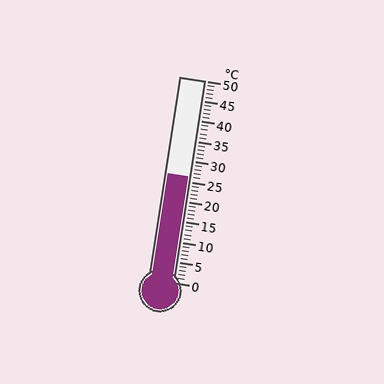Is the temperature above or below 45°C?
The temperature is below 45°C.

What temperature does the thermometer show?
The thermometer shows approximately 26°C.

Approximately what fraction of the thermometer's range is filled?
The thermometer is filled to approximately 50% of its range.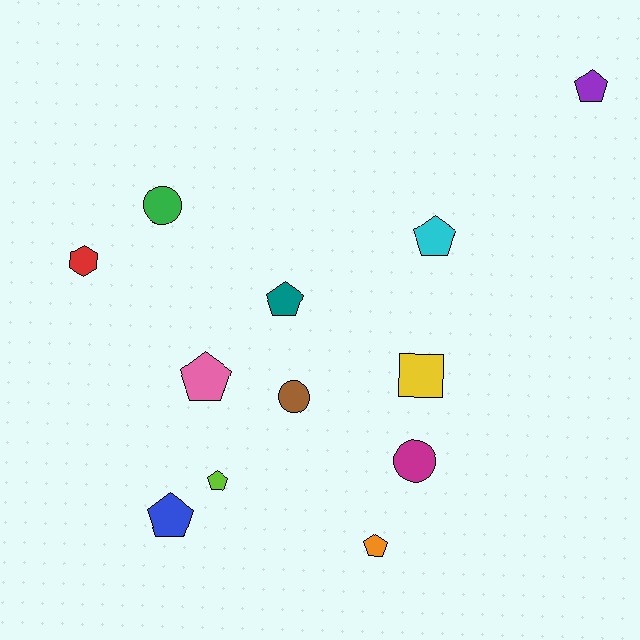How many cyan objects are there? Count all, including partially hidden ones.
There is 1 cyan object.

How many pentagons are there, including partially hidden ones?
There are 7 pentagons.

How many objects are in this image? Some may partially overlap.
There are 12 objects.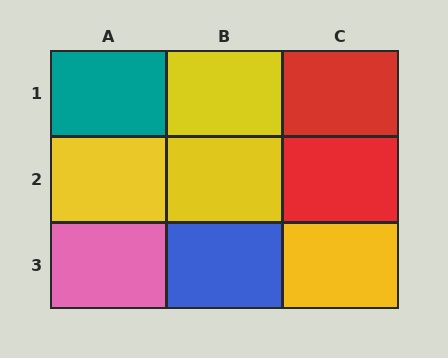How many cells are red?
2 cells are red.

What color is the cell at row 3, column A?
Pink.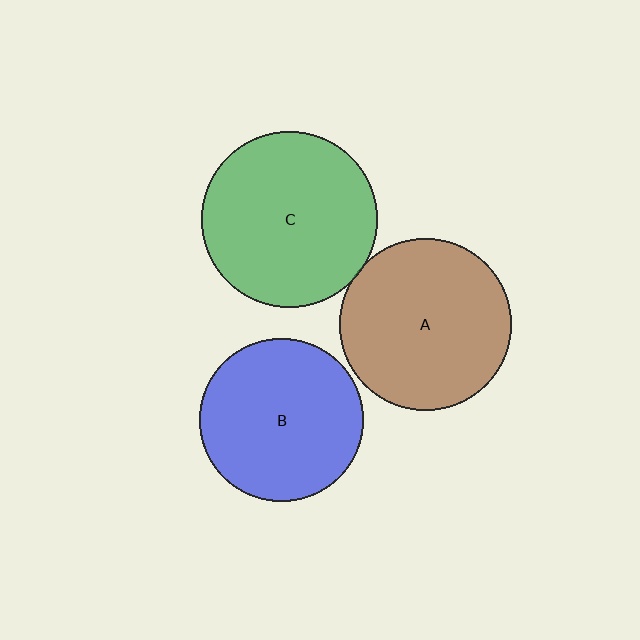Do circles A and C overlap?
Yes.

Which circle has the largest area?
Circle C (green).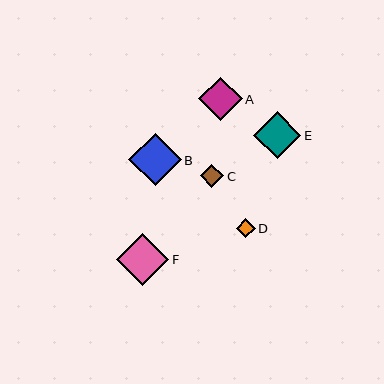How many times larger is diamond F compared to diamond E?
Diamond F is approximately 1.1 times the size of diamond E.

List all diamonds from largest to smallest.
From largest to smallest: B, F, E, A, C, D.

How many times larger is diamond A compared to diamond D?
Diamond A is approximately 2.3 times the size of diamond D.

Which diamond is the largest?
Diamond B is the largest with a size of approximately 53 pixels.